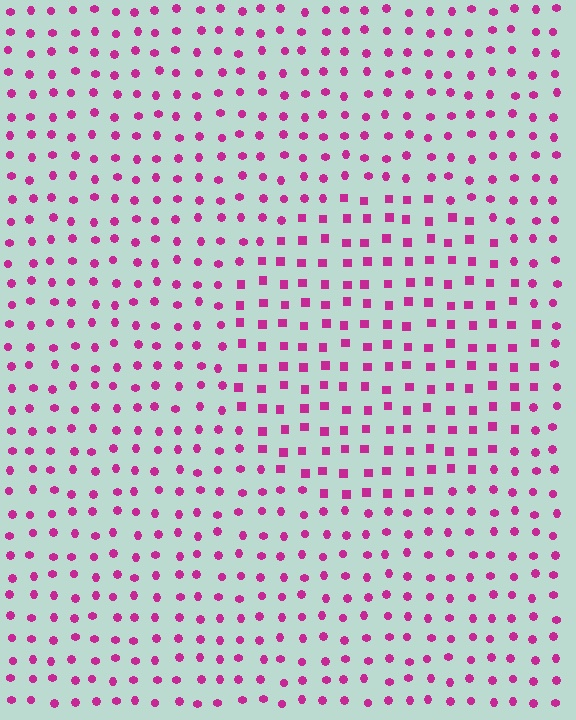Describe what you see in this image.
The image is filled with small magenta elements arranged in a uniform grid. A circle-shaped region contains squares, while the surrounding area contains circles. The boundary is defined purely by the change in element shape.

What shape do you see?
I see a circle.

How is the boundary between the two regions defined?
The boundary is defined by a change in element shape: squares inside vs. circles outside. All elements share the same color and spacing.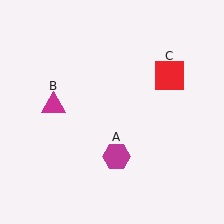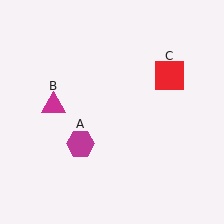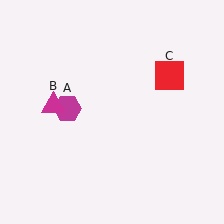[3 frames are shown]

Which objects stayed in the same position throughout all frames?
Magenta triangle (object B) and red square (object C) remained stationary.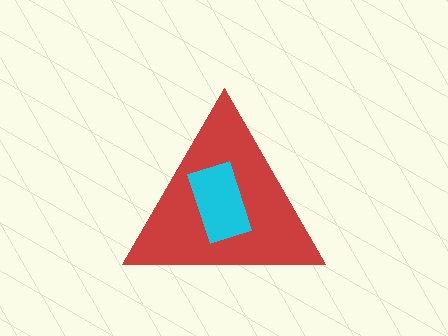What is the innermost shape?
The cyan rectangle.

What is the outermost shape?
The red triangle.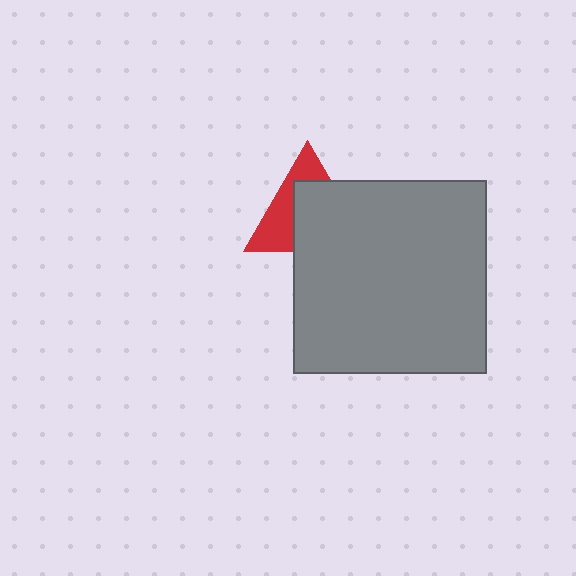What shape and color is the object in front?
The object in front is a gray square.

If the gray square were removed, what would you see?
You would see the complete red triangle.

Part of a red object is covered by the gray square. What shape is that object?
It is a triangle.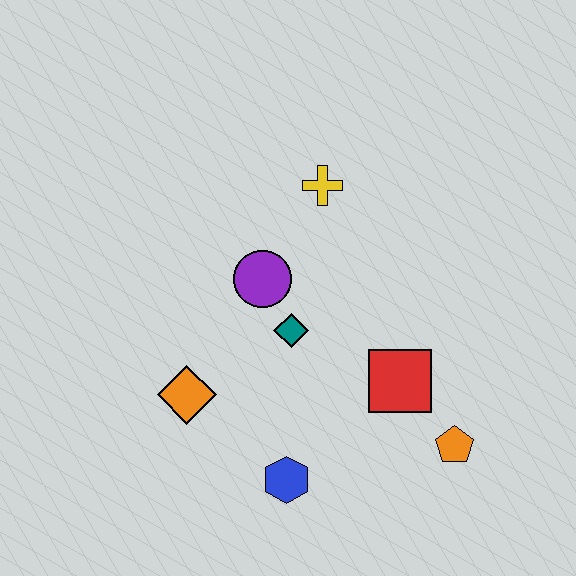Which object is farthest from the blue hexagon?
The yellow cross is farthest from the blue hexagon.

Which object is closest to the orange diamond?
The teal diamond is closest to the orange diamond.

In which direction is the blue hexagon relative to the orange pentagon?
The blue hexagon is to the left of the orange pentagon.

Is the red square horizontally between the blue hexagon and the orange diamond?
No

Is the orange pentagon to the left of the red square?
No